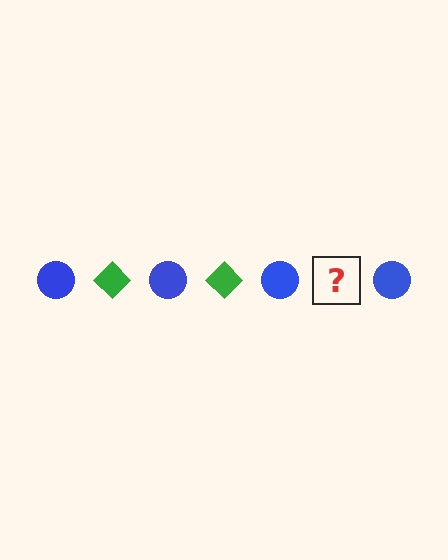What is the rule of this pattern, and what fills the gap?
The rule is that the pattern alternates between blue circle and green diamond. The gap should be filled with a green diamond.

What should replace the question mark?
The question mark should be replaced with a green diamond.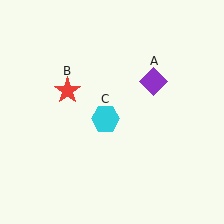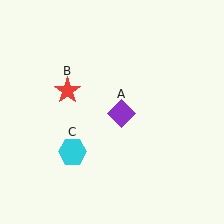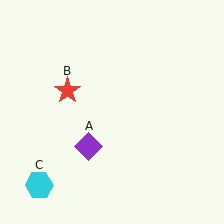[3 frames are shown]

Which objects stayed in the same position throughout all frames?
Red star (object B) remained stationary.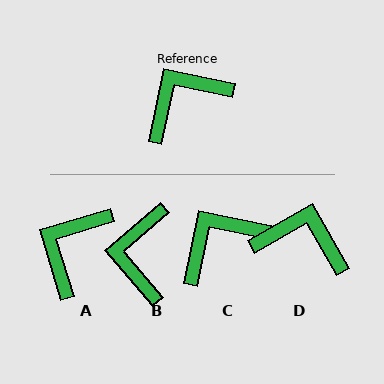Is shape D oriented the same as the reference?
No, it is off by about 48 degrees.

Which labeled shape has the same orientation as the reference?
C.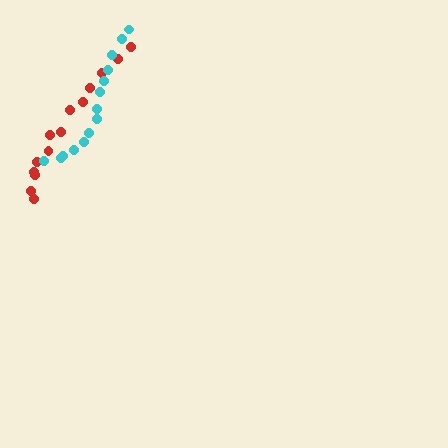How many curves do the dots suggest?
There are 2 distinct paths.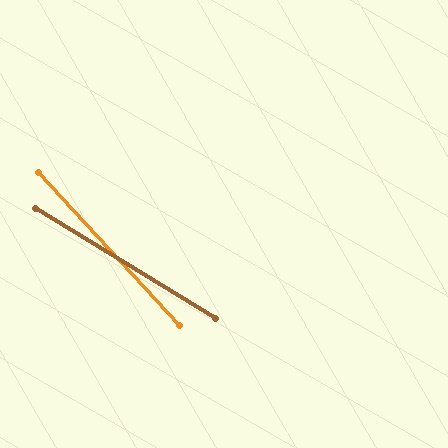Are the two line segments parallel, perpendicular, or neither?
Neither parallel nor perpendicular — they differ by about 16°.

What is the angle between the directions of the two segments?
Approximately 16 degrees.